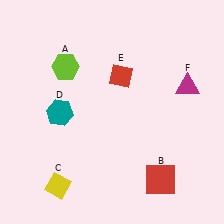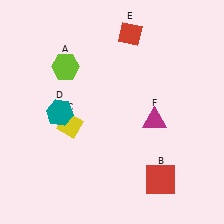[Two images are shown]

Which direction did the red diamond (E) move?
The red diamond (E) moved up.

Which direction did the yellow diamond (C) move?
The yellow diamond (C) moved up.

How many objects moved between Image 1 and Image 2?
3 objects moved between the two images.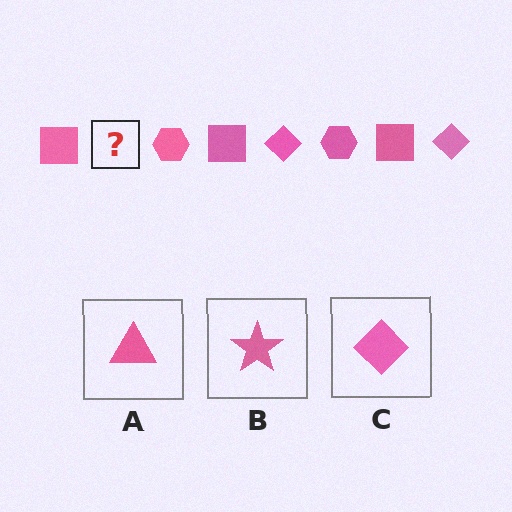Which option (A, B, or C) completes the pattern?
C.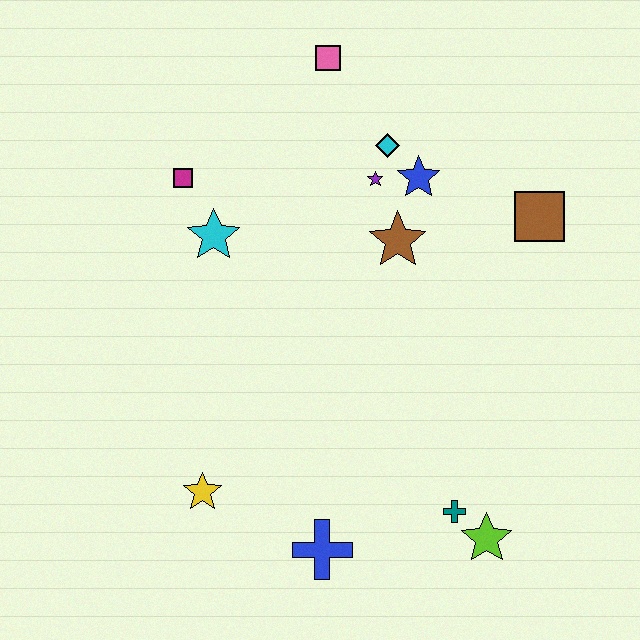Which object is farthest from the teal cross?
The pink square is farthest from the teal cross.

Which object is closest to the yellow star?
The blue cross is closest to the yellow star.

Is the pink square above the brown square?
Yes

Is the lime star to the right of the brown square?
No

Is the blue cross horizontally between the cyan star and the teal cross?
Yes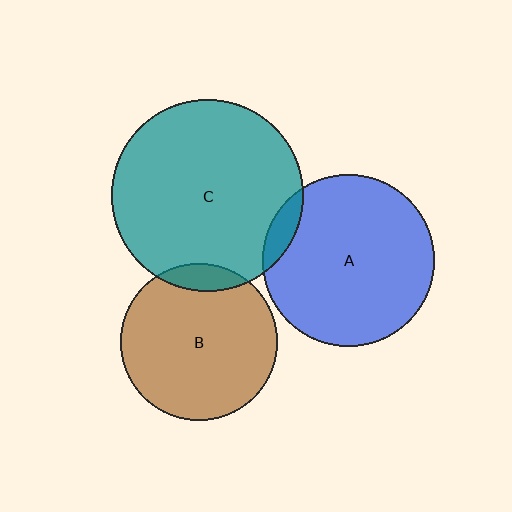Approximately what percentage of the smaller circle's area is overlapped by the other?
Approximately 5%.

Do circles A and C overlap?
Yes.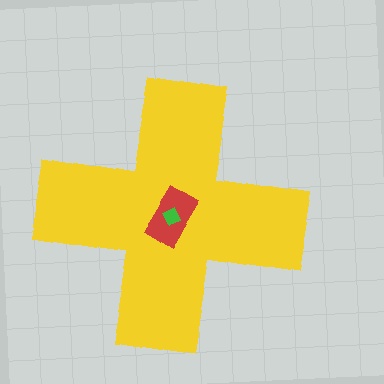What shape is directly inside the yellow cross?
The red rectangle.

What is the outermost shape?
The yellow cross.